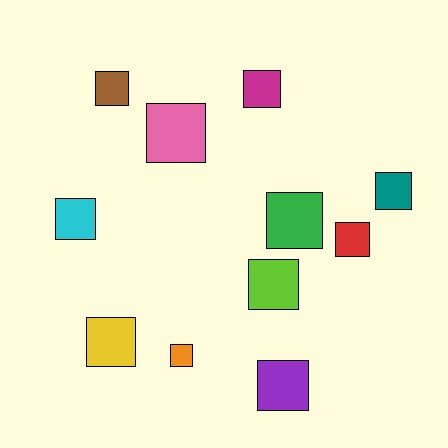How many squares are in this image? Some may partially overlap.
There are 11 squares.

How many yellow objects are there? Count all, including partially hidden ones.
There is 1 yellow object.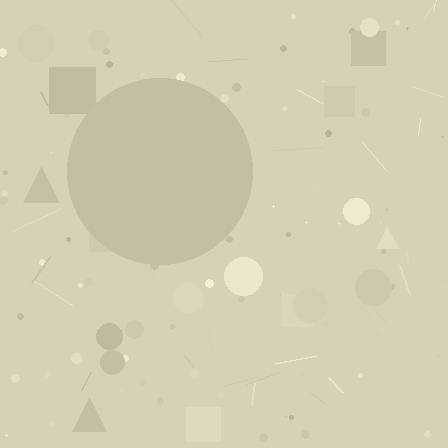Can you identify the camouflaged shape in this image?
The camouflaged shape is a circle.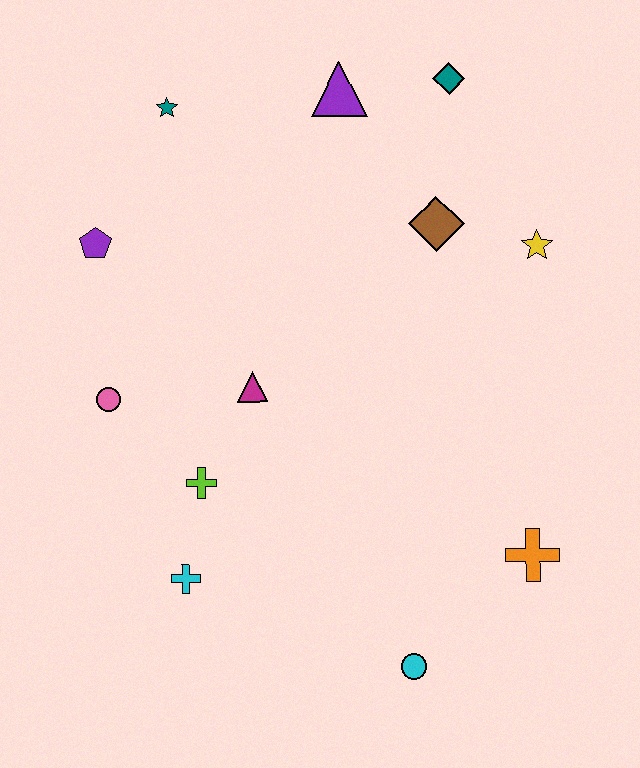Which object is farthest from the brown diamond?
The cyan circle is farthest from the brown diamond.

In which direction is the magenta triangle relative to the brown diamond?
The magenta triangle is to the left of the brown diamond.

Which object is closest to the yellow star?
The brown diamond is closest to the yellow star.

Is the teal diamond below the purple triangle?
No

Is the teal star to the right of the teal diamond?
No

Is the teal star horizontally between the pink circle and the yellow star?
Yes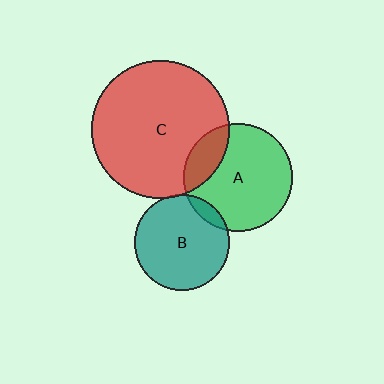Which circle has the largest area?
Circle C (red).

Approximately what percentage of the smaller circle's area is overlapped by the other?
Approximately 5%.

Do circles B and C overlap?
Yes.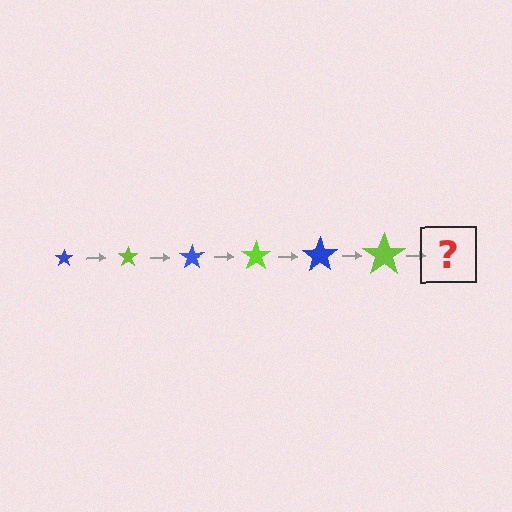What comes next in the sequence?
The next element should be a blue star, larger than the previous one.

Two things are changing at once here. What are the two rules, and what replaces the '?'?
The two rules are that the star grows larger each step and the color cycles through blue and lime. The '?' should be a blue star, larger than the previous one.